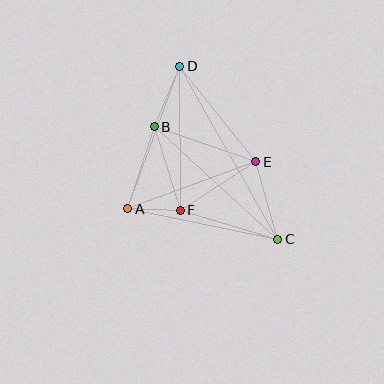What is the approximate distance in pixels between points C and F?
The distance between C and F is approximately 101 pixels.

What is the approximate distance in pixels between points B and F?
The distance between B and F is approximately 88 pixels.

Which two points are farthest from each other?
Points C and D are farthest from each other.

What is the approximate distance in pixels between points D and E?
The distance between D and E is approximately 122 pixels.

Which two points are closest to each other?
Points A and F are closest to each other.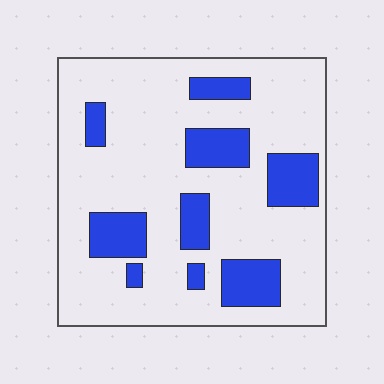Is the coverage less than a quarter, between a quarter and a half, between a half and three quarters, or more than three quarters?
Less than a quarter.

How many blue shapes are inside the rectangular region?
9.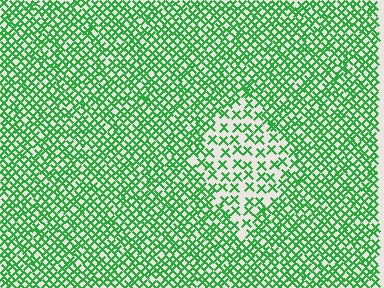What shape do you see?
I see a diamond.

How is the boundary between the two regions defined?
The boundary is defined by a change in element density (approximately 2.2x ratio). All elements are the same color, size, and shape.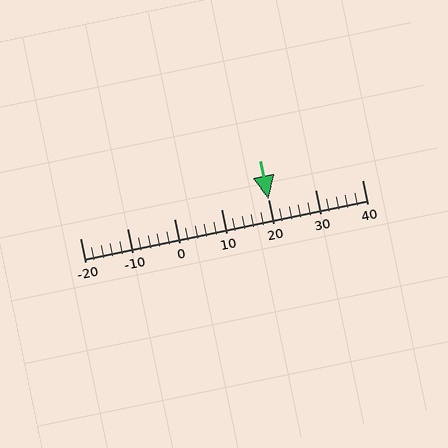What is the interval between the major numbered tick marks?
The major tick marks are spaced 10 units apart.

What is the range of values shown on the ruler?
The ruler shows values from -20 to 40.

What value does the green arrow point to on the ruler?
The green arrow points to approximately 20.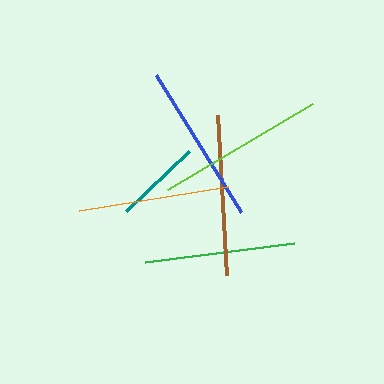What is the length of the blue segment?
The blue segment is approximately 162 pixels long.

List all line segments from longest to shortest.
From longest to shortest: lime, blue, brown, orange, green, teal.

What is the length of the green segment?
The green segment is approximately 150 pixels long.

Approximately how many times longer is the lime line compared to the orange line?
The lime line is approximately 1.1 times the length of the orange line.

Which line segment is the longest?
The lime line is the longest at approximately 169 pixels.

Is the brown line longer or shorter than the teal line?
The brown line is longer than the teal line.